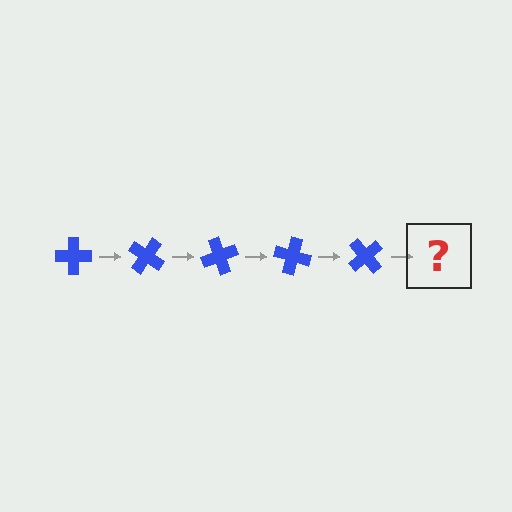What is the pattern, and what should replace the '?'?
The pattern is that the cross rotates 35 degrees each step. The '?' should be a blue cross rotated 175 degrees.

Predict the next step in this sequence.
The next step is a blue cross rotated 175 degrees.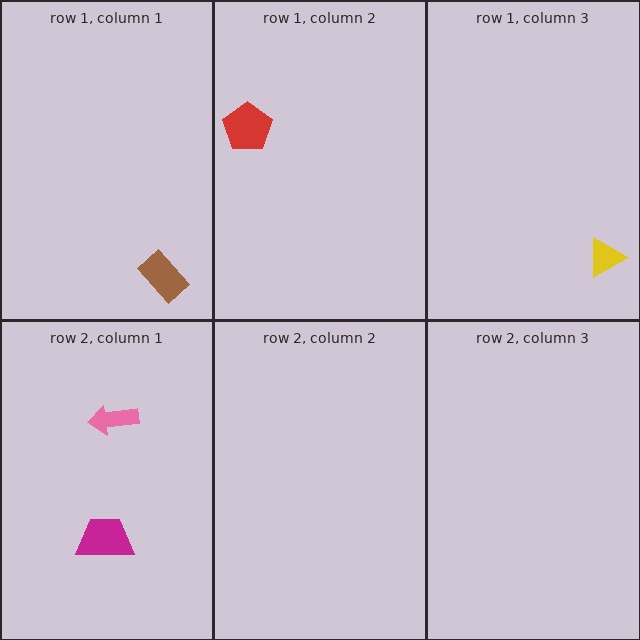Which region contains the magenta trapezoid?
The row 2, column 1 region.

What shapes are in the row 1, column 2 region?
The red pentagon.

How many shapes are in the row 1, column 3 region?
1.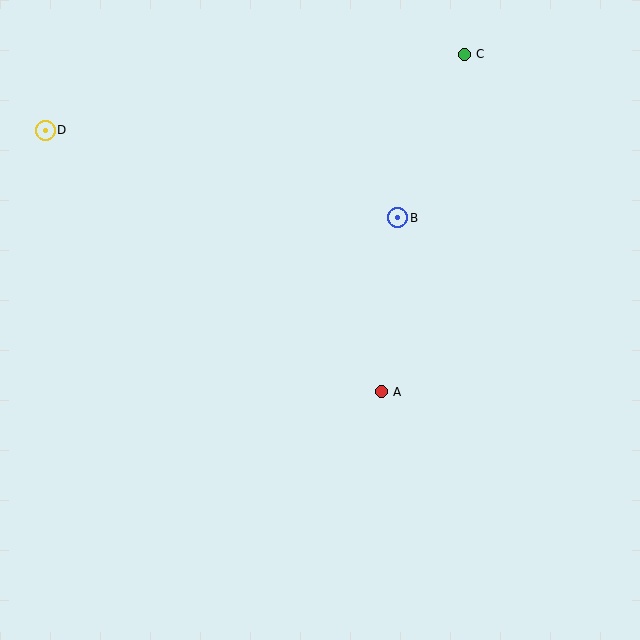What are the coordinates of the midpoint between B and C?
The midpoint between B and C is at (431, 136).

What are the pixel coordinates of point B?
Point B is at (398, 218).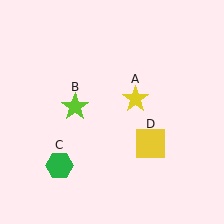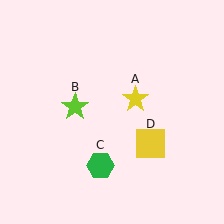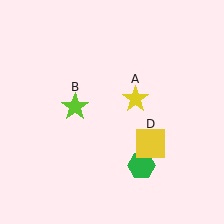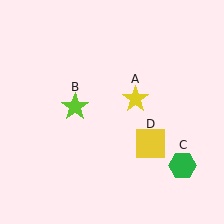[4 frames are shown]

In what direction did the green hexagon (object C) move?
The green hexagon (object C) moved right.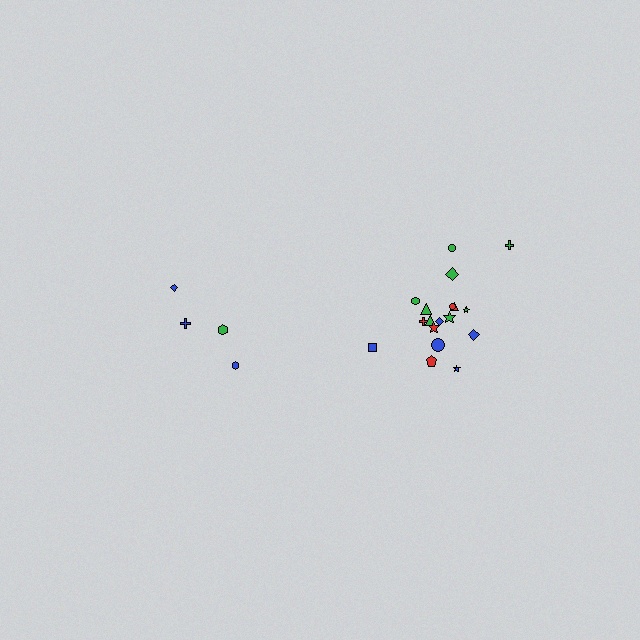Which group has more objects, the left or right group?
The right group.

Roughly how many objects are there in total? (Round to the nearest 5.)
Roughly 20 objects in total.